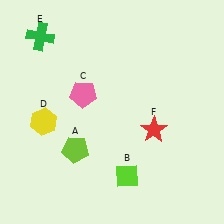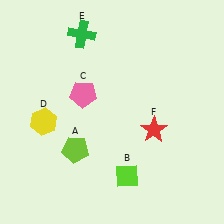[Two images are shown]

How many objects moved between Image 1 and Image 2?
1 object moved between the two images.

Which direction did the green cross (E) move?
The green cross (E) moved right.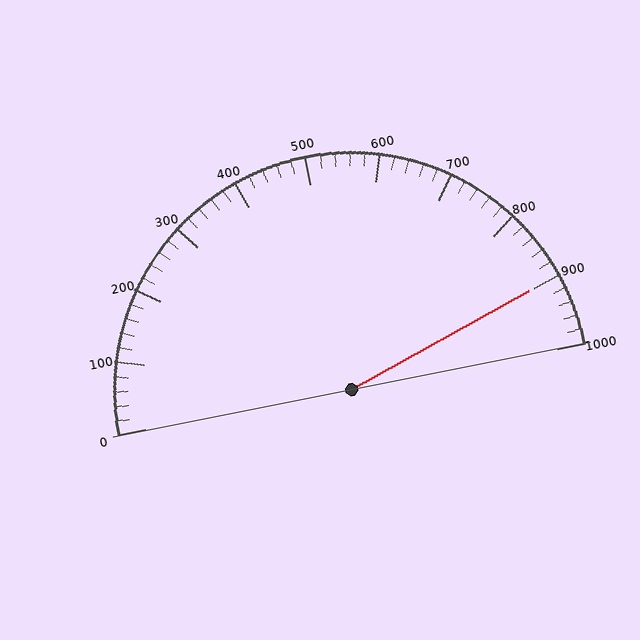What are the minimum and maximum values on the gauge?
The gauge ranges from 0 to 1000.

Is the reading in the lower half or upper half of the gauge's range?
The reading is in the upper half of the range (0 to 1000).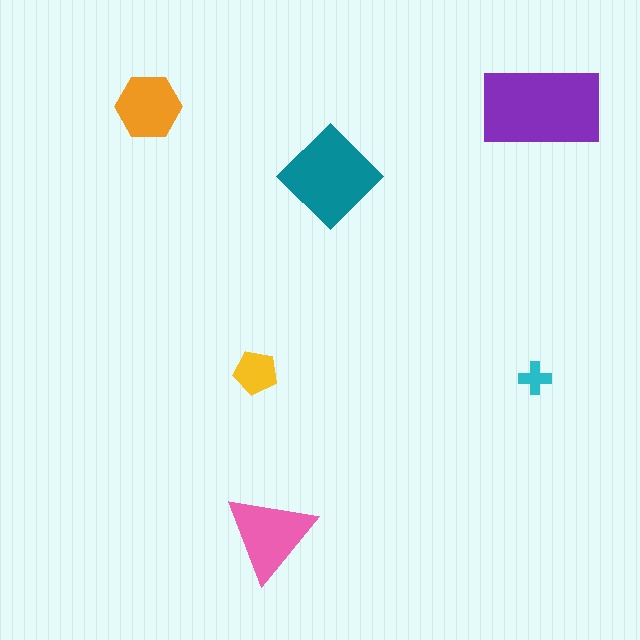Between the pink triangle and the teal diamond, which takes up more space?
The teal diamond.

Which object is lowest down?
The pink triangle is bottommost.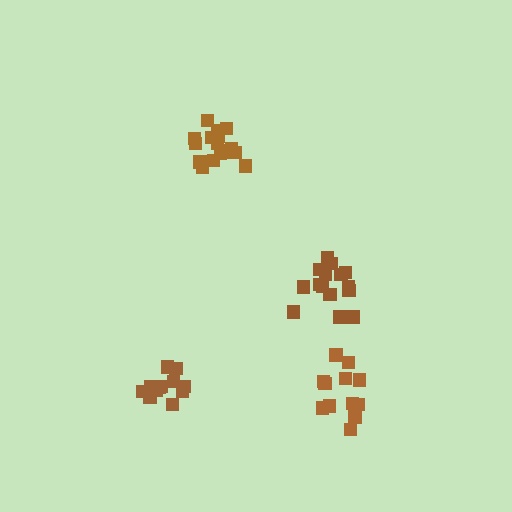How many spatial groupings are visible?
There are 4 spatial groupings.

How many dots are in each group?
Group 1: 12 dots, Group 2: 15 dots, Group 3: 18 dots, Group 4: 12 dots (57 total).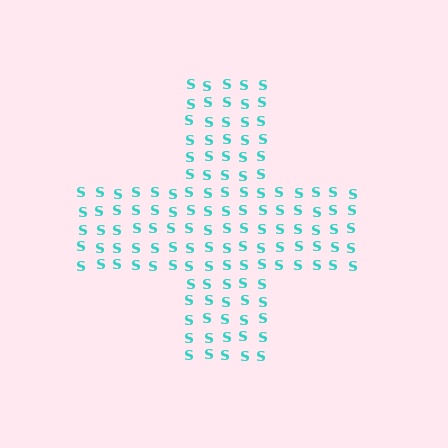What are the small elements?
The small elements are letter S's.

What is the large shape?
The large shape is a cross.